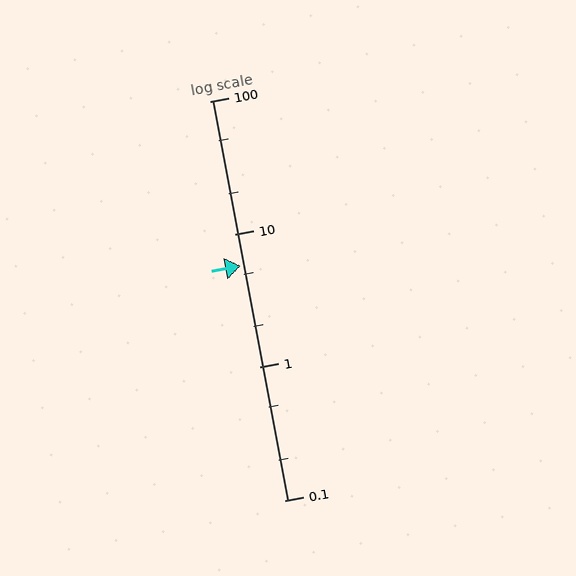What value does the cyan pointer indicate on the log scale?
The pointer indicates approximately 5.8.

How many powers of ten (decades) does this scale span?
The scale spans 3 decades, from 0.1 to 100.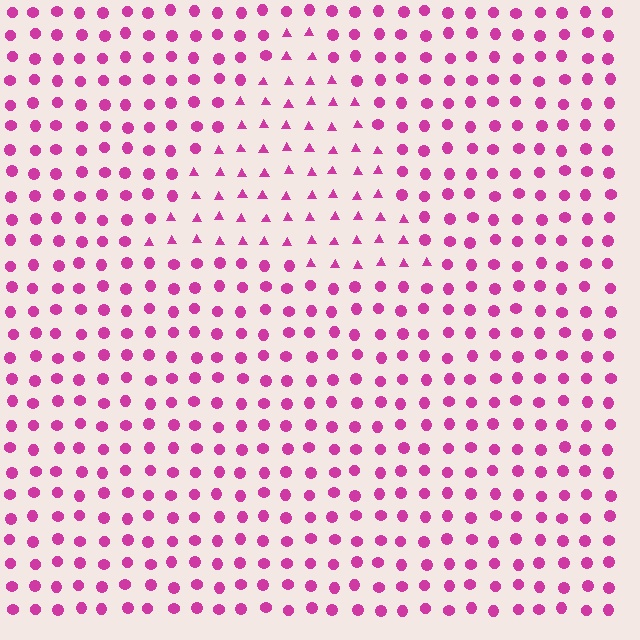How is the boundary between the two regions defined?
The boundary is defined by a change in element shape: triangles inside vs. circles outside. All elements share the same color and spacing.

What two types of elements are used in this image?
The image uses triangles inside the triangle region and circles outside it.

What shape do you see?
I see a triangle.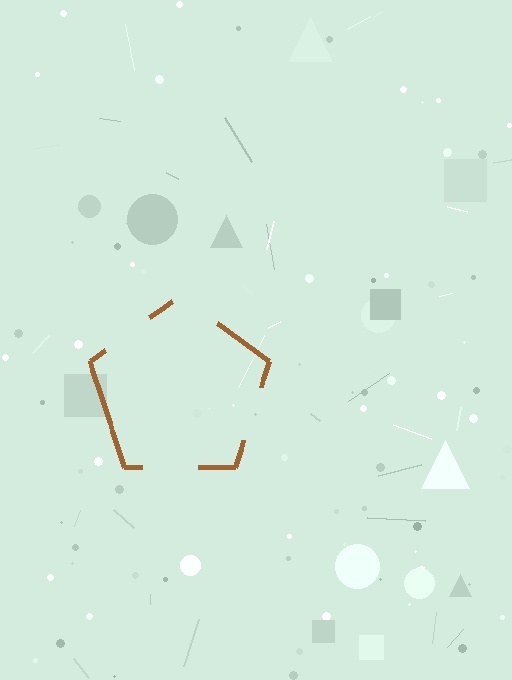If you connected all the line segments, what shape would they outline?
They would outline a pentagon.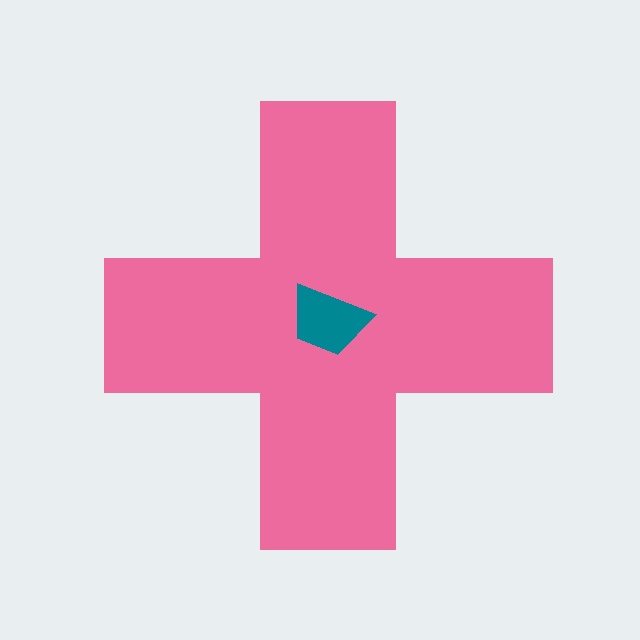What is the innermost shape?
The teal trapezoid.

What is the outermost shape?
The pink cross.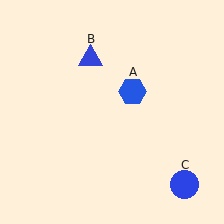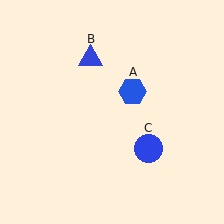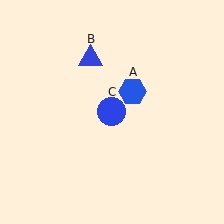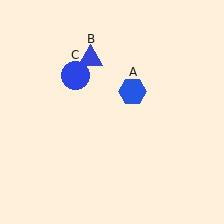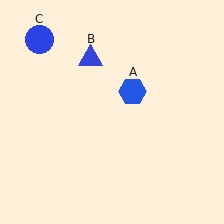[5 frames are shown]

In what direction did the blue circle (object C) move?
The blue circle (object C) moved up and to the left.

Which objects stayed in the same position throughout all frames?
Blue hexagon (object A) and blue triangle (object B) remained stationary.